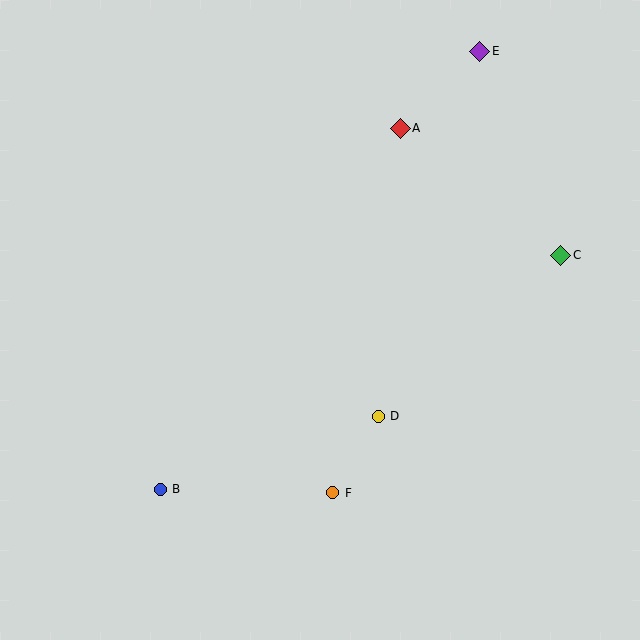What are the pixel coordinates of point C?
Point C is at (561, 255).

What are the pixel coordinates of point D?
Point D is at (378, 416).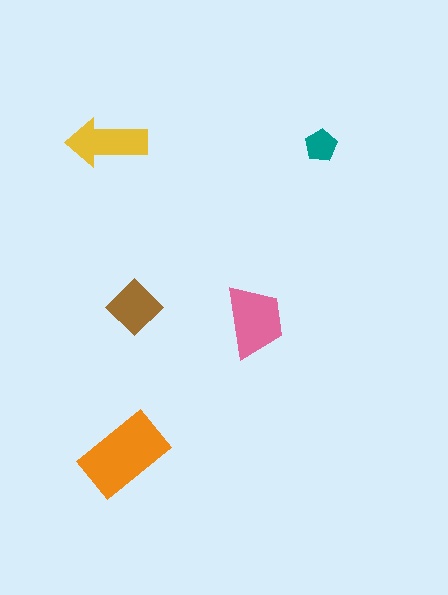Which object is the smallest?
The teal pentagon.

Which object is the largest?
The orange rectangle.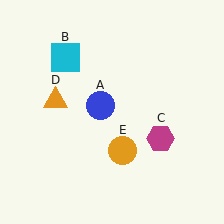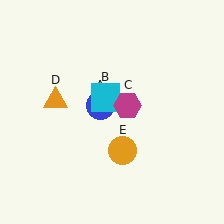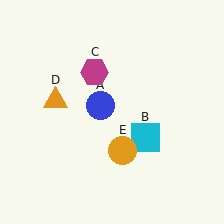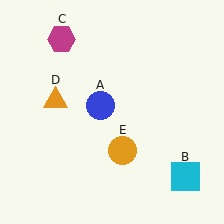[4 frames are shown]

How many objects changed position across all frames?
2 objects changed position: cyan square (object B), magenta hexagon (object C).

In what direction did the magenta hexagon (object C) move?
The magenta hexagon (object C) moved up and to the left.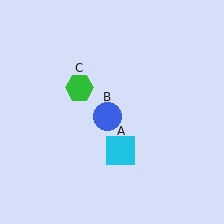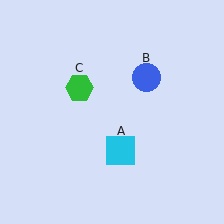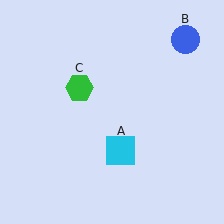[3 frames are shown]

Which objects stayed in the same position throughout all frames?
Cyan square (object A) and green hexagon (object C) remained stationary.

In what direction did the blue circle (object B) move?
The blue circle (object B) moved up and to the right.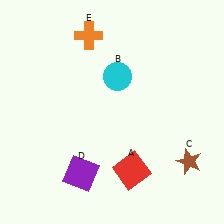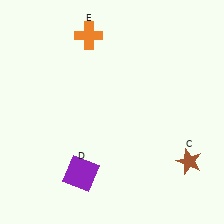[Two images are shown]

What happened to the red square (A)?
The red square (A) was removed in Image 2. It was in the bottom-right area of Image 1.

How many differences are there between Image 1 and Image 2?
There are 2 differences between the two images.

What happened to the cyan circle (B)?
The cyan circle (B) was removed in Image 2. It was in the top-right area of Image 1.